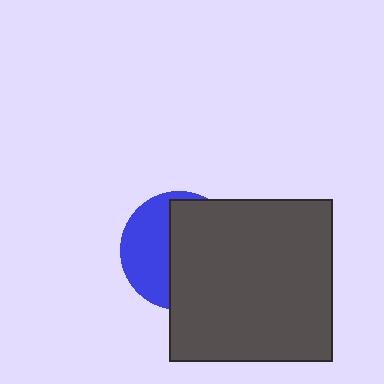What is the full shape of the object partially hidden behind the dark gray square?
The partially hidden object is a blue circle.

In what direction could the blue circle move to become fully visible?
The blue circle could move left. That would shift it out from behind the dark gray square entirely.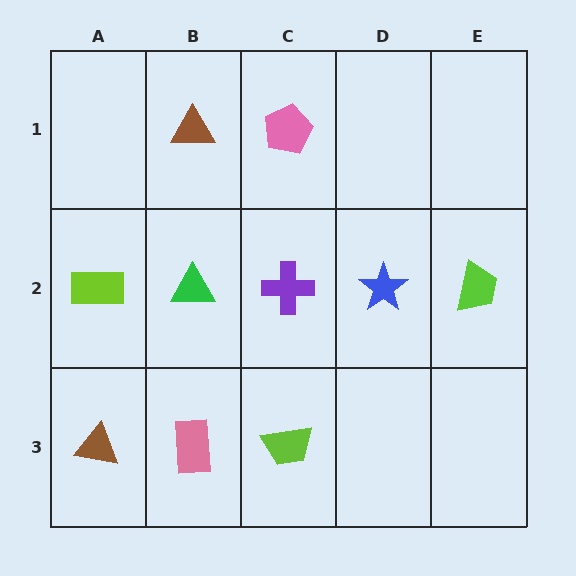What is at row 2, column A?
A lime rectangle.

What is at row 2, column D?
A blue star.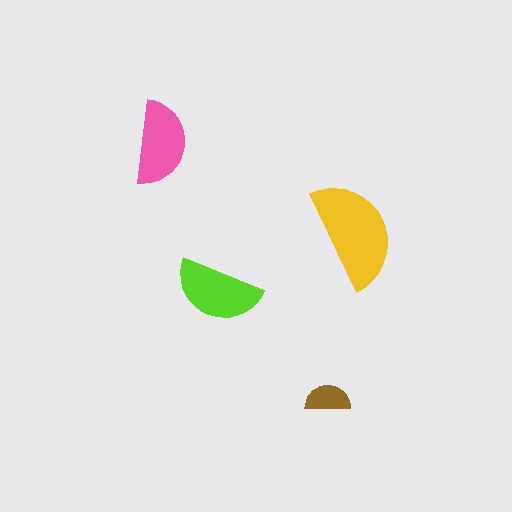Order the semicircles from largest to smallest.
the yellow one, the lime one, the pink one, the brown one.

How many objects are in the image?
There are 4 objects in the image.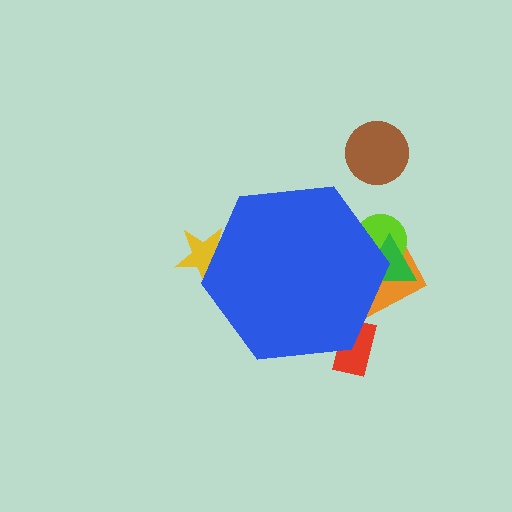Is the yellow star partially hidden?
Yes, the yellow star is partially hidden behind the blue hexagon.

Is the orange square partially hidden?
Yes, the orange square is partially hidden behind the blue hexagon.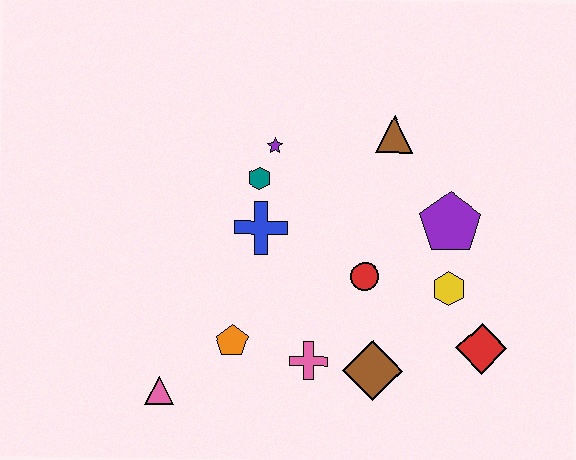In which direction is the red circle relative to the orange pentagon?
The red circle is to the right of the orange pentagon.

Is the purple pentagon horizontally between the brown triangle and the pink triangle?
No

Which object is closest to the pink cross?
The brown diamond is closest to the pink cross.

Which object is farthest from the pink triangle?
The brown triangle is farthest from the pink triangle.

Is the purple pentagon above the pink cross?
Yes